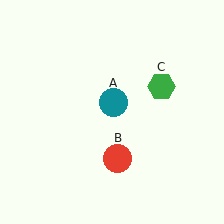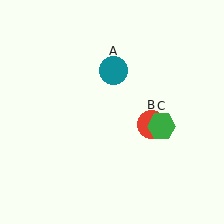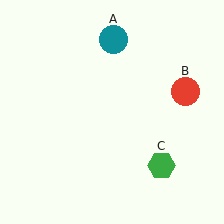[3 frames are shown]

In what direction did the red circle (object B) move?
The red circle (object B) moved up and to the right.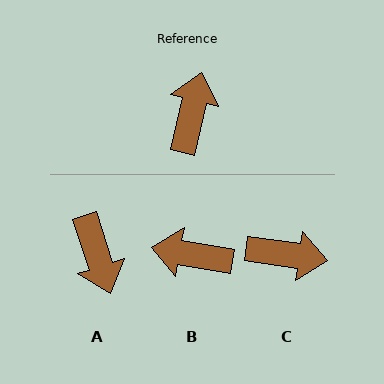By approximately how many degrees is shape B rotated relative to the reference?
Approximately 93 degrees counter-clockwise.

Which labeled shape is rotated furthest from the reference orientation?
A, about 149 degrees away.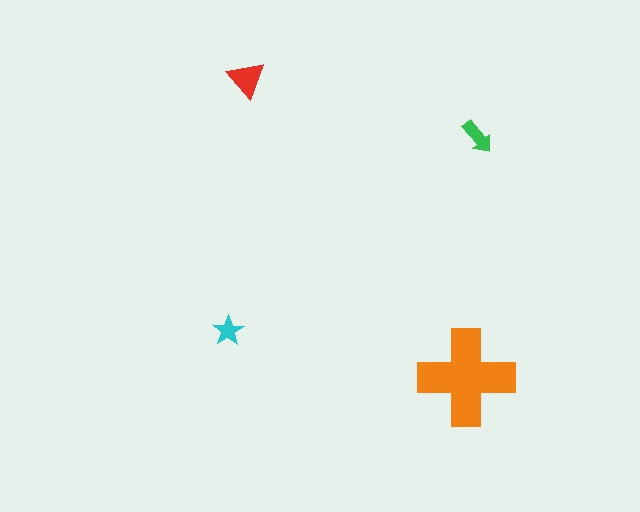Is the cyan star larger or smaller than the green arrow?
Smaller.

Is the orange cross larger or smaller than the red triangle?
Larger.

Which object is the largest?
The orange cross.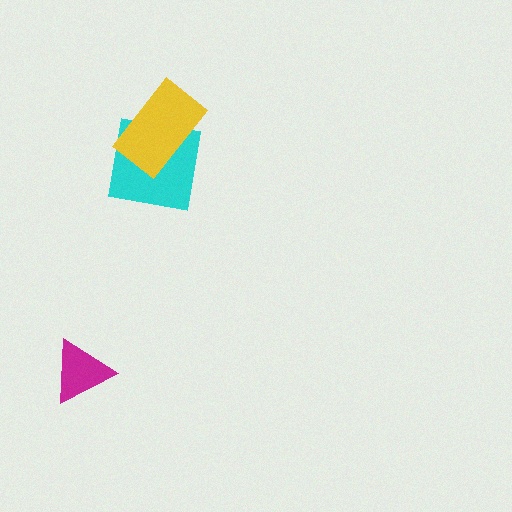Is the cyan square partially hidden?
Yes, it is partially covered by another shape.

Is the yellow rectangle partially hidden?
No, no other shape covers it.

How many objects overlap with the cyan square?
1 object overlaps with the cyan square.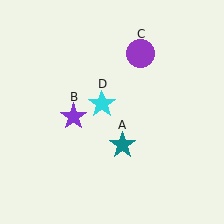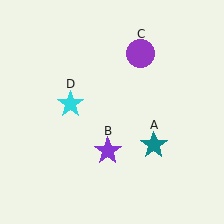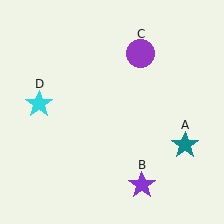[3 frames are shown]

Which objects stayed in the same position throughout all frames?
Purple circle (object C) remained stationary.